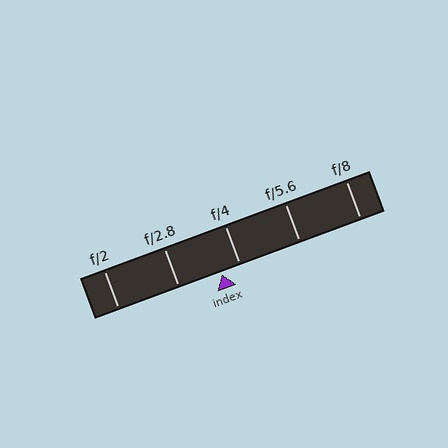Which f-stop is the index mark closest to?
The index mark is closest to f/4.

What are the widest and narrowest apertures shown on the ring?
The widest aperture shown is f/2 and the narrowest is f/8.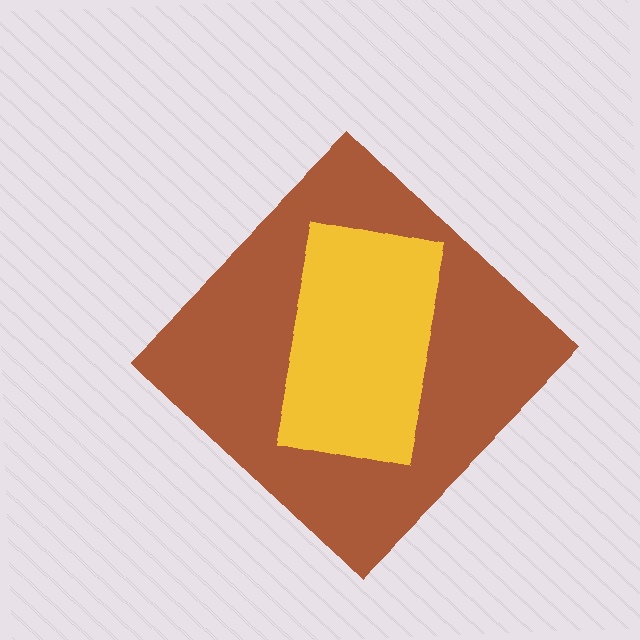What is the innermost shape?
The yellow rectangle.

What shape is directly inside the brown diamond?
The yellow rectangle.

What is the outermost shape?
The brown diamond.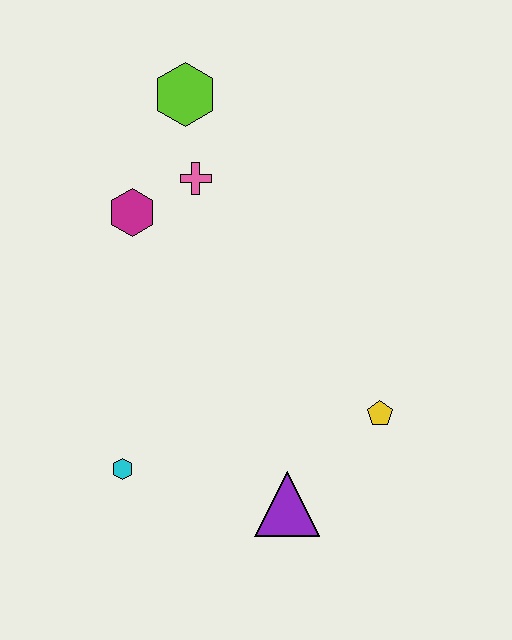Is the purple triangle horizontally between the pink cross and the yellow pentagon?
Yes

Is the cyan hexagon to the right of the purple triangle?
No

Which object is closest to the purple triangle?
The yellow pentagon is closest to the purple triangle.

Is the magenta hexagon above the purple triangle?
Yes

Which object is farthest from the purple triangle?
The lime hexagon is farthest from the purple triangle.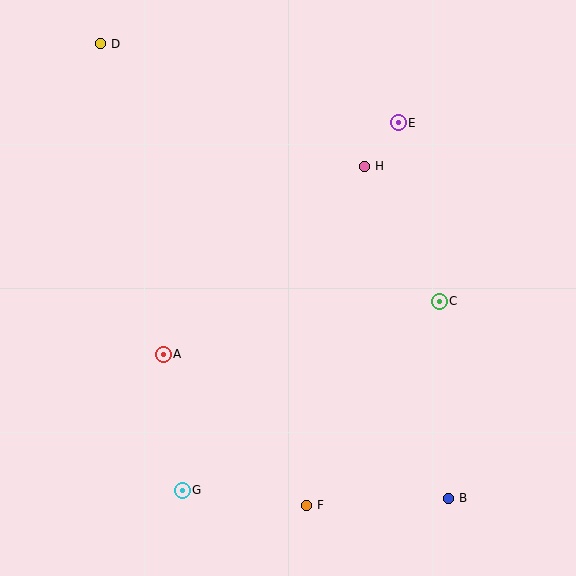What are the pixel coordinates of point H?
Point H is at (365, 166).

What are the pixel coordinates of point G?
Point G is at (182, 490).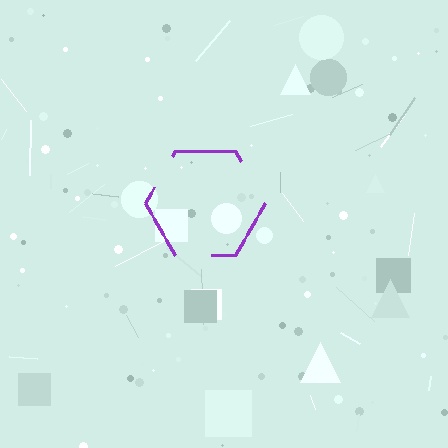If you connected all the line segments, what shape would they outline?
They would outline a hexagon.